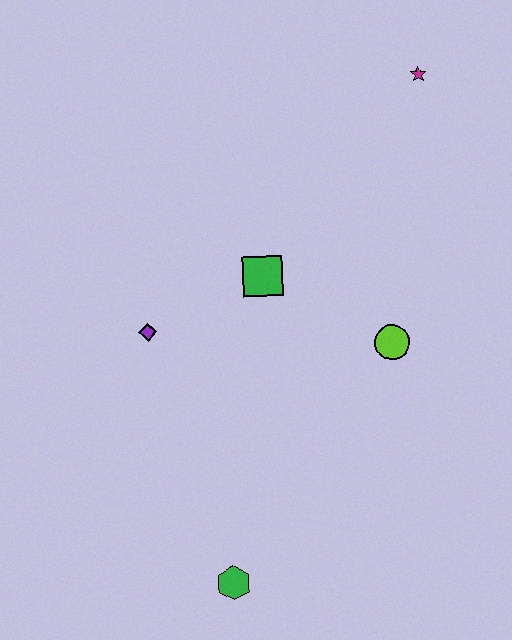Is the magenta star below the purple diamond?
No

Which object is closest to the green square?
The purple diamond is closest to the green square.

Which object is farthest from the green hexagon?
The magenta star is farthest from the green hexagon.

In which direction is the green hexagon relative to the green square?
The green hexagon is below the green square.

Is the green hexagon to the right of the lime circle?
No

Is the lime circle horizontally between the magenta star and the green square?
Yes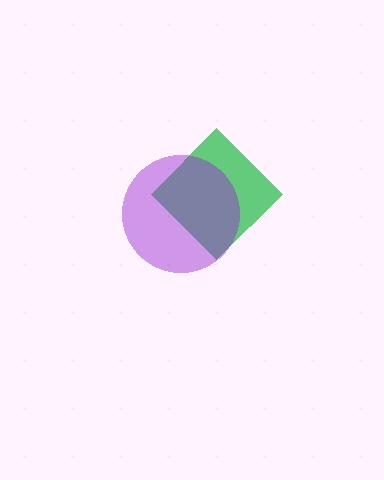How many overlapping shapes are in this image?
There are 2 overlapping shapes in the image.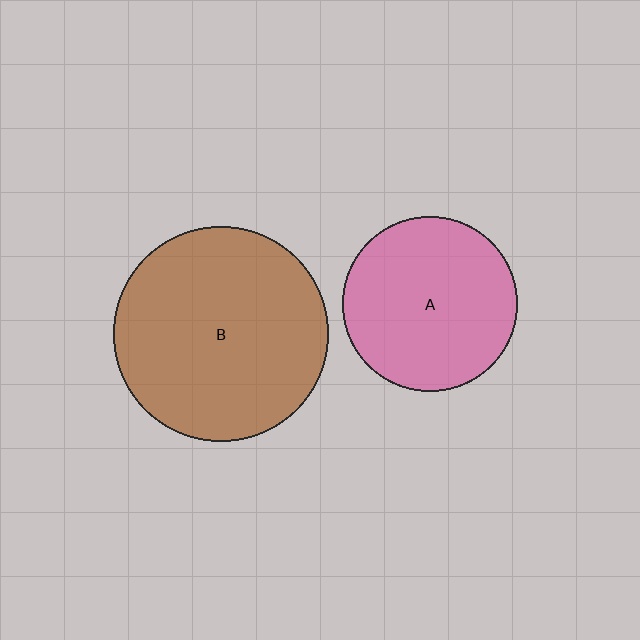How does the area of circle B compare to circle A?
Approximately 1.5 times.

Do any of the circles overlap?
No, none of the circles overlap.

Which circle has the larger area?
Circle B (brown).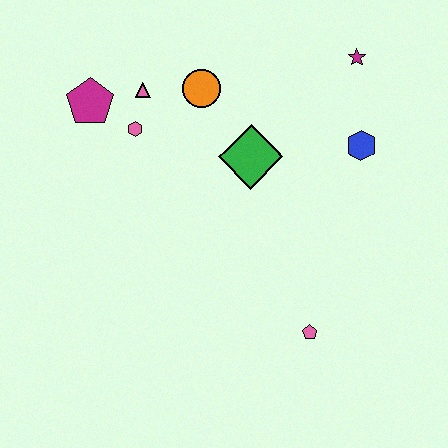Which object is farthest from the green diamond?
The pink pentagon is farthest from the green diamond.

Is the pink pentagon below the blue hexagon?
Yes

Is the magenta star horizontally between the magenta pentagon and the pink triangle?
No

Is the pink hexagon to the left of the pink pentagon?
Yes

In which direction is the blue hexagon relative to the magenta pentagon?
The blue hexagon is to the right of the magenta pentagon.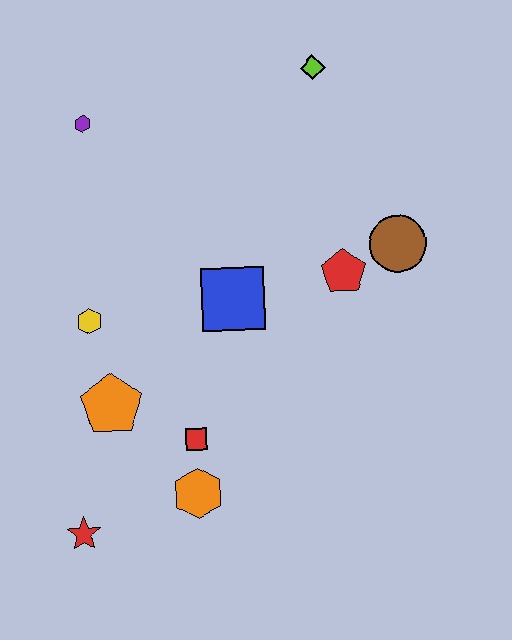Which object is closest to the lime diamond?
The brown circle is closest to the lime diamond.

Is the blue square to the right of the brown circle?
No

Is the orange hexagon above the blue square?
No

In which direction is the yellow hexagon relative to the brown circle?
The yellow hexagon is to the left of the brown circle.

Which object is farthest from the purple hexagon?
The red star is farthest from the purple hexagon.